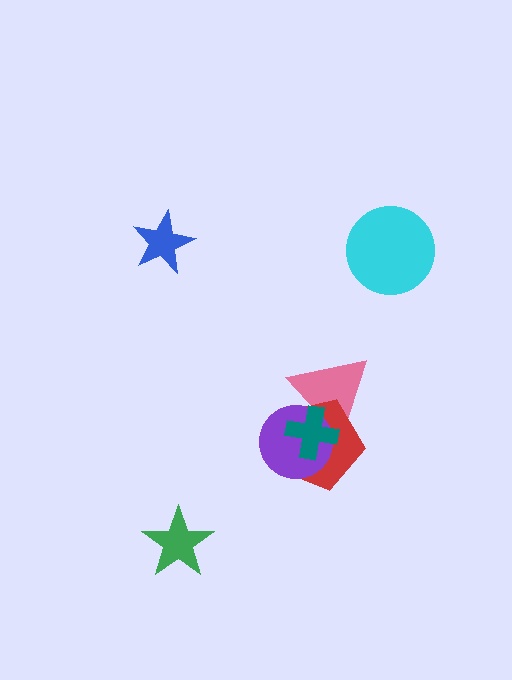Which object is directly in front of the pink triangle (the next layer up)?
The red pentagon is directly in front of the pink triangle.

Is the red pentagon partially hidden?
Yes, it is partially covered by another shape.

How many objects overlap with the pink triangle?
3 objects overlap with the pink triangle.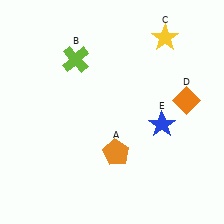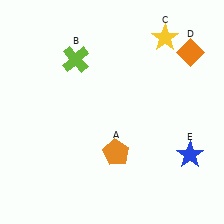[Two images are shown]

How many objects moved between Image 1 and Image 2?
2 objects moved between the two images.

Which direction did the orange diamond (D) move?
The orange diamond (D) moved up.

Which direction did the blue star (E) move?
The blue star (E) moved down.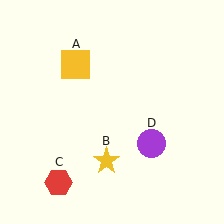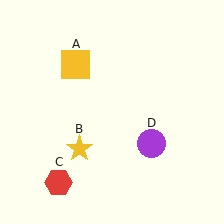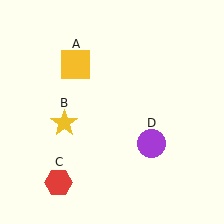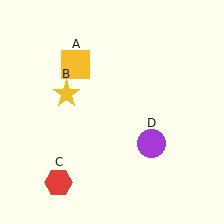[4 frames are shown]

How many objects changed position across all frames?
1 object changed position: yellow star (object B).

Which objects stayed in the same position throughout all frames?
Yellow square (object A) and red hexagon (object C) and purple circle (object D) remained stationary.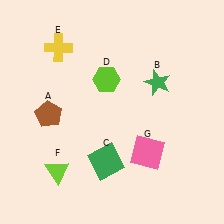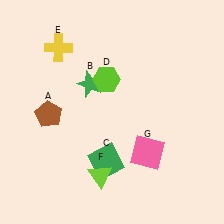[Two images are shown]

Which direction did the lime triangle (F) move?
The lime triangle (F) moved right.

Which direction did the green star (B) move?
The green star (B) moved left.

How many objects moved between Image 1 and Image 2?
2 objects moved between the two images.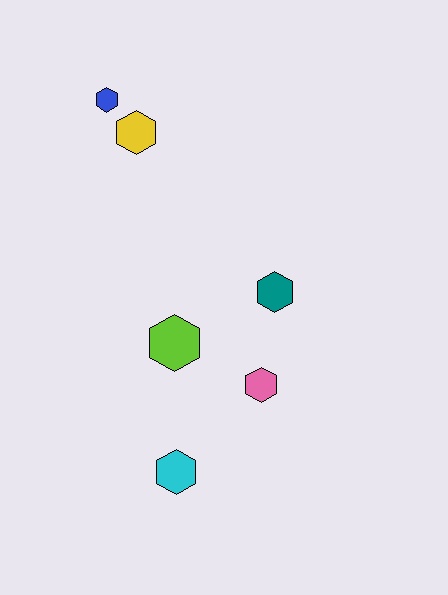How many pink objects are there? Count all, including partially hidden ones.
There is 1 pink object.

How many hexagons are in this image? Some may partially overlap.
There are 6 hexagons.